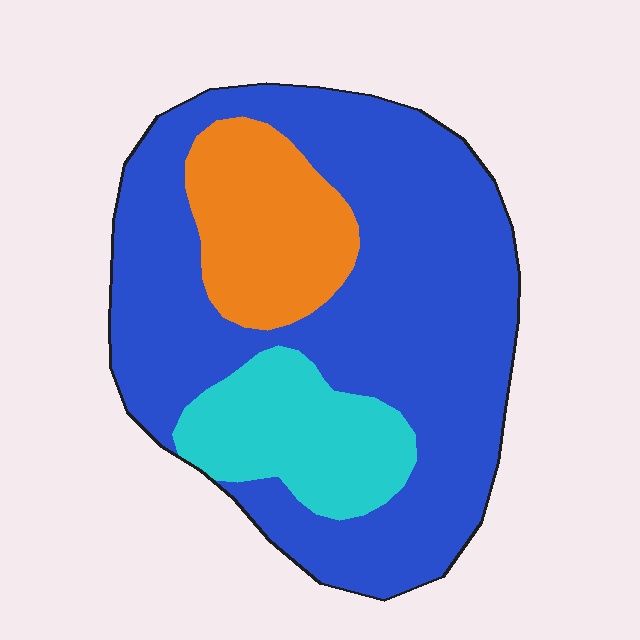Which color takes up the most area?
Blue, at roughly 70%.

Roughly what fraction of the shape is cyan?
Cyan covers around 15% of the shape.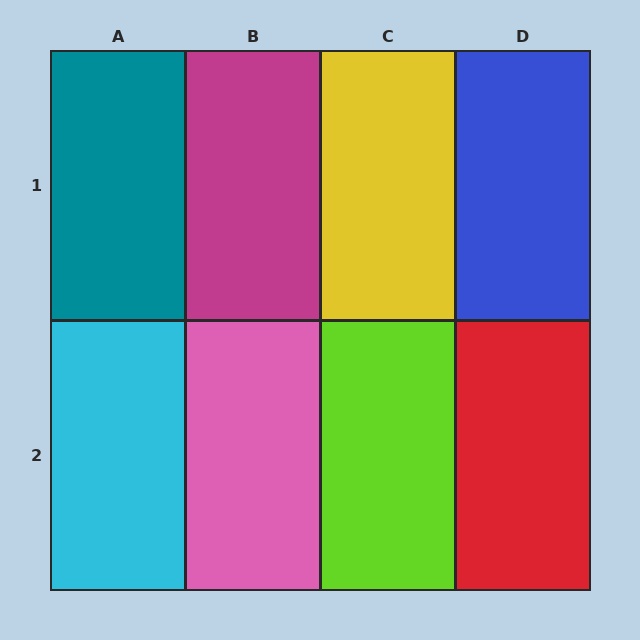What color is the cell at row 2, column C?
Lime.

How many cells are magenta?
1 cell is magenta.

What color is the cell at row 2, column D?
Red.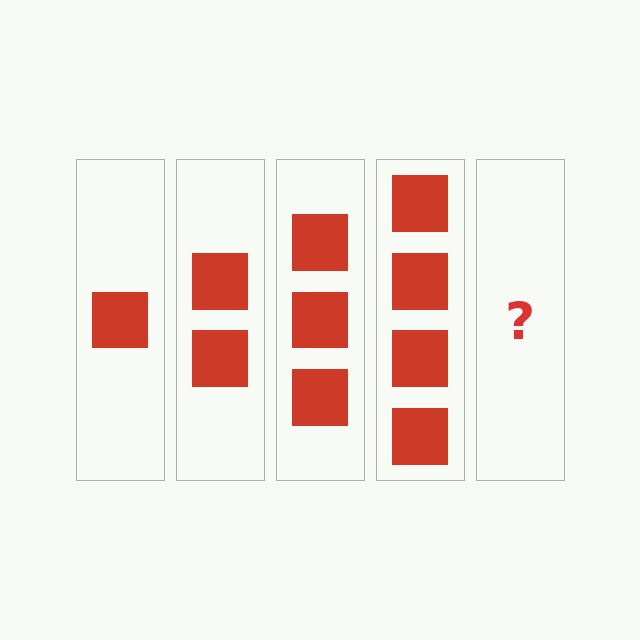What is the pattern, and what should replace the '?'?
The pattern is that each step adds one more square. The '?' should be 5 squares.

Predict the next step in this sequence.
The next step is 5 squares.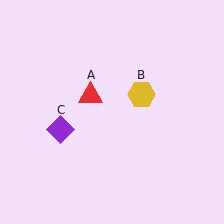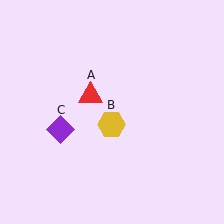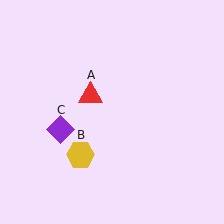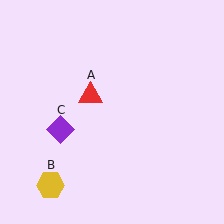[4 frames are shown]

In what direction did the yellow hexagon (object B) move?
The yellow hexagon (object B) moved down and to the left.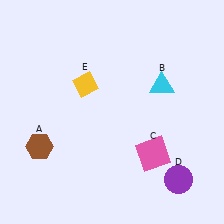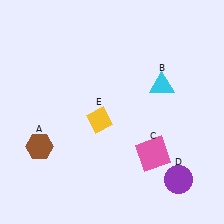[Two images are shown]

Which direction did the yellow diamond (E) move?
The yellow diamond (E) moved down.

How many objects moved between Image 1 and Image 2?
1 object moved between the two images.